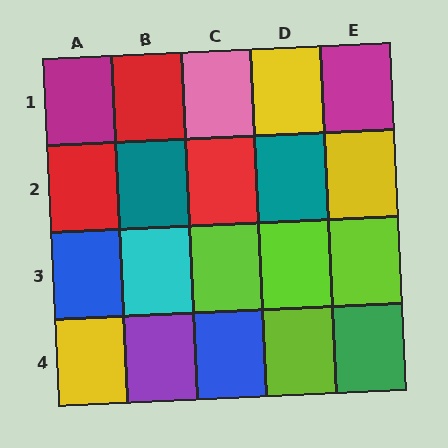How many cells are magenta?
2 cells are magenta.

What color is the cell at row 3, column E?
Lime.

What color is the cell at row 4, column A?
Yellow.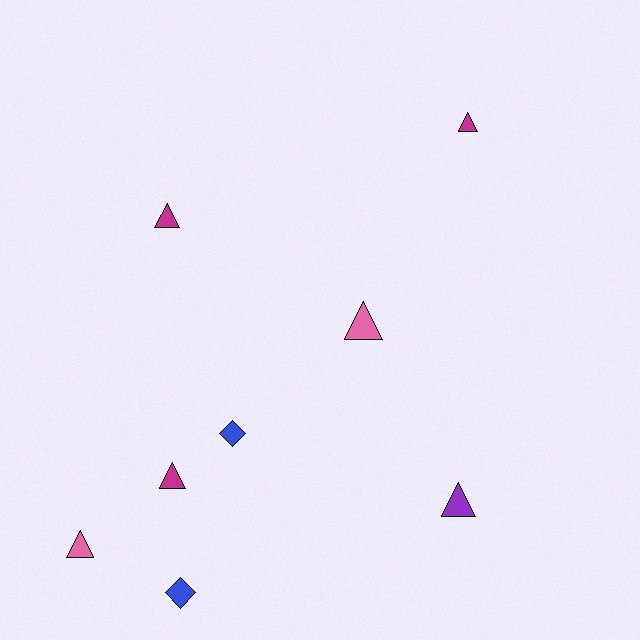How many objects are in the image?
There are 8 objects.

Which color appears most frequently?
Magenta, with 3 objects.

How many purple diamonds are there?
There are no purple diamonds.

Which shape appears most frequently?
Triangle, with 6 objects.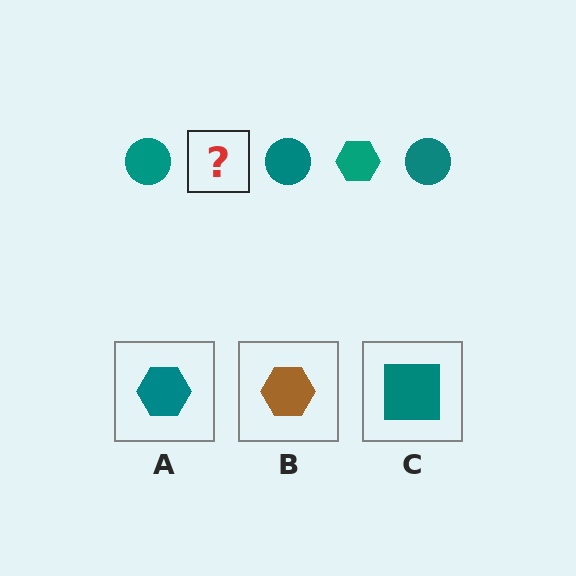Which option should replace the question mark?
Option A.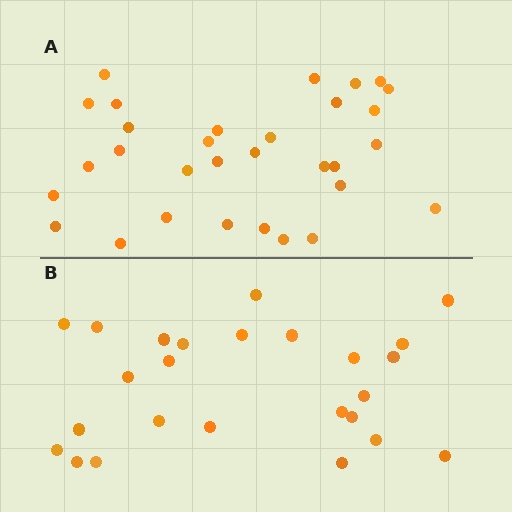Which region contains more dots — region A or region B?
Region A (the top region) has more dots.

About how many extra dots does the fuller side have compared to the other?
Region A has about 6 more dots than region B.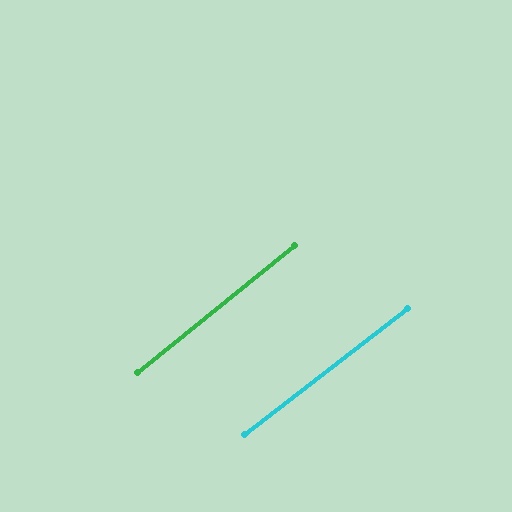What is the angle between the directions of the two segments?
Approximately 1 degree.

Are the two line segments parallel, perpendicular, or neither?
Parallel — their directions differ by only 1.4°.